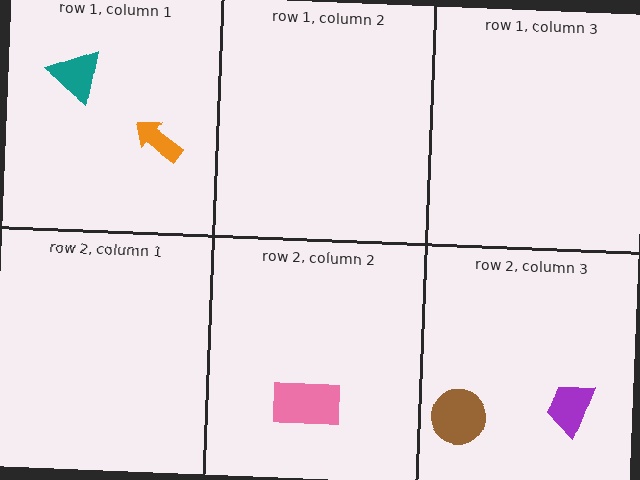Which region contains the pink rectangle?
The row 2, column 2 region.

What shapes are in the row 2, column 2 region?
The pink rectangle.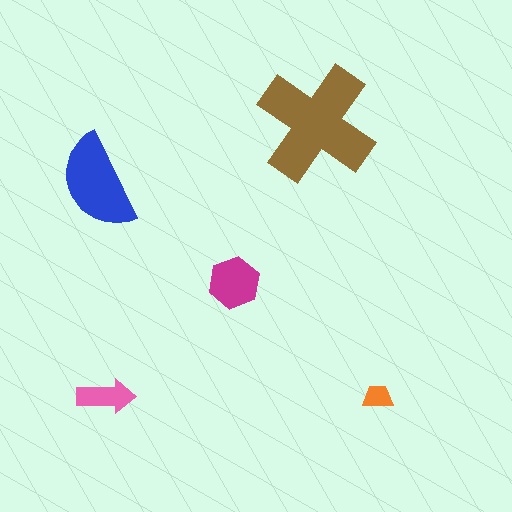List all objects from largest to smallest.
The brown cross, the blue semicircle, the magenta hexagon, the pink arrow, the orange trapezoid.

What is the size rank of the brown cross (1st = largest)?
1st.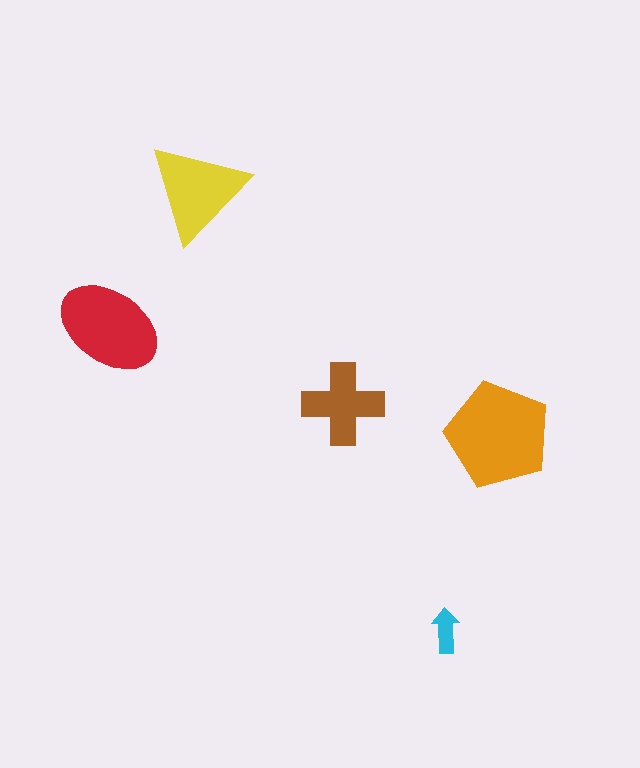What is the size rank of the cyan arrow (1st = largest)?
5th.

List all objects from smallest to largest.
The cyan arrow, the brown cross, the yellow triangle, the red ellipse, the orange pentagon.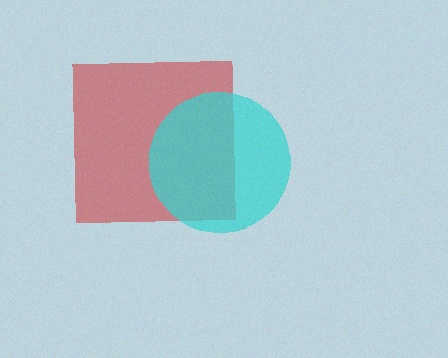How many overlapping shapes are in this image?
There are 2 overlapping shapes in the image.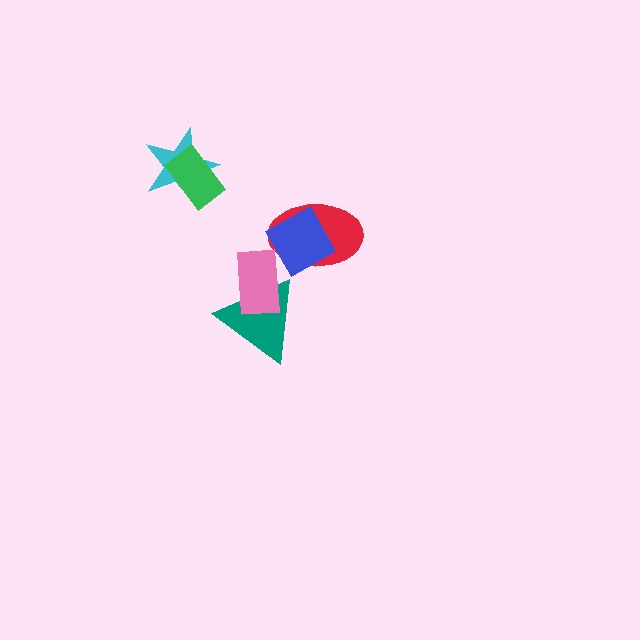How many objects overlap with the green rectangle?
1 object overlaps with the green rectangle.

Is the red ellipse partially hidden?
Yes, it is partially covered by another shape.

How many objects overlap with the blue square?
1 object overlaps with the blue square.